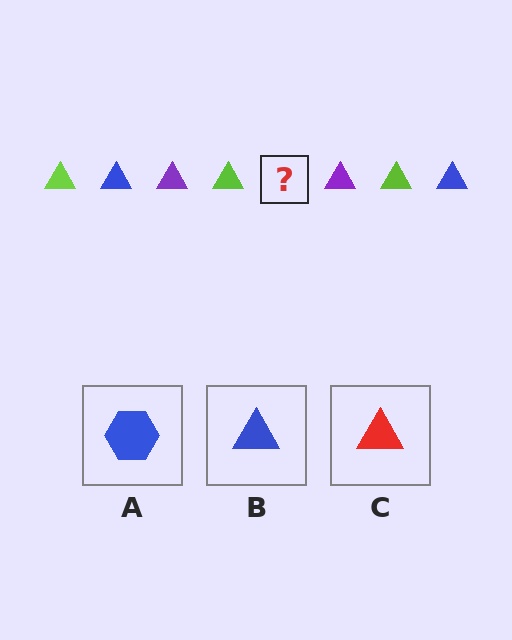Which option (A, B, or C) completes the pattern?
B.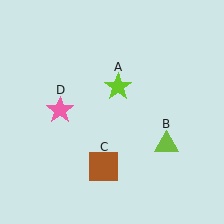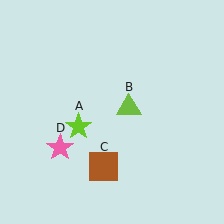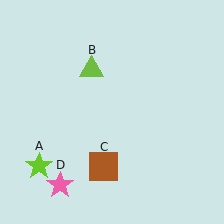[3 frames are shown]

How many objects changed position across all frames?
3 objects changed position: lime star (object A), lime triangle (object B), pink star (object D).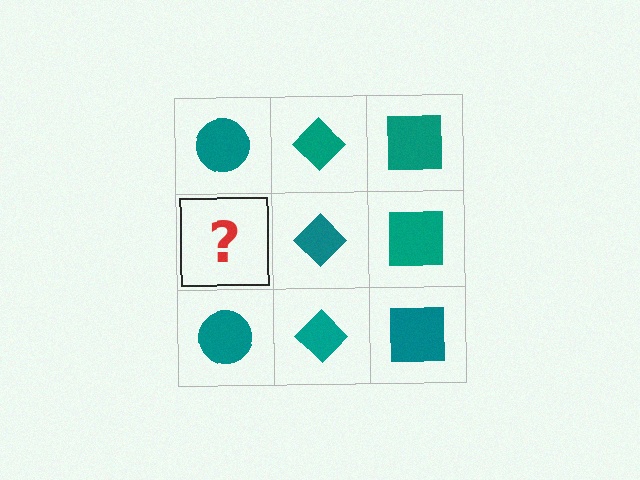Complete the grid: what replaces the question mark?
The question mark should be replaced with a teal circle.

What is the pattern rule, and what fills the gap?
The rule is that each column has a consistent shape. The gap should be filled with a teal circle.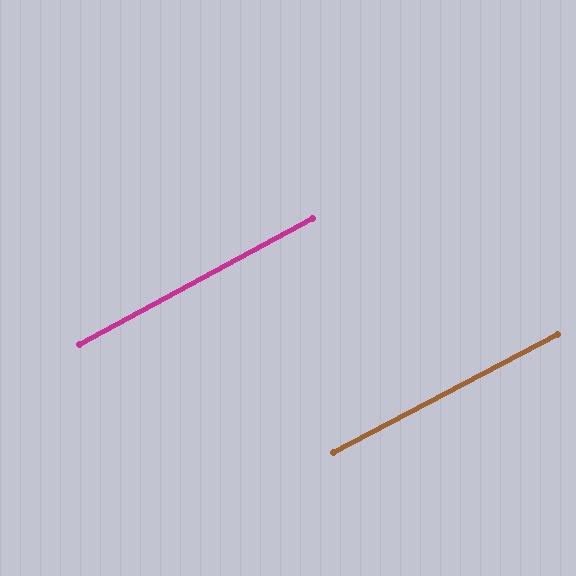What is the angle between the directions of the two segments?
Approximately 1 degree.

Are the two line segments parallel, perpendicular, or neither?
Parallel — their directions differ by only 0.7°.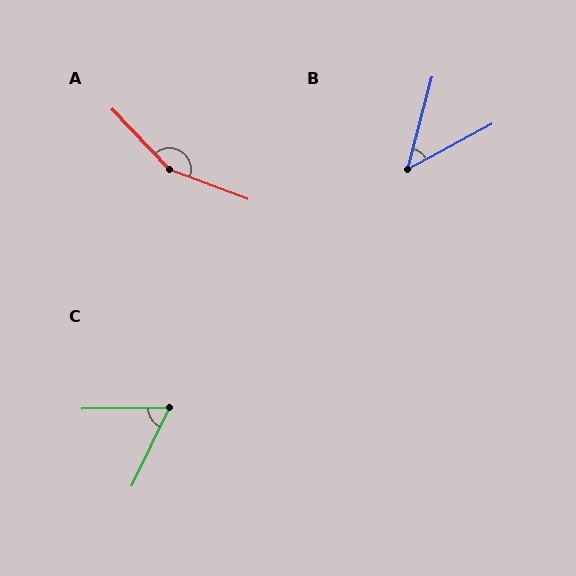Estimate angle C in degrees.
Approximately 64 degrees.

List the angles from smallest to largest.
B (47°), C (64°), A (154°).